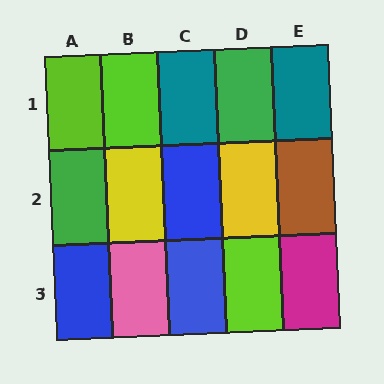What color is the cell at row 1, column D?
Green.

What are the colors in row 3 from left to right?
Blue, pink, blue, lime, magenta.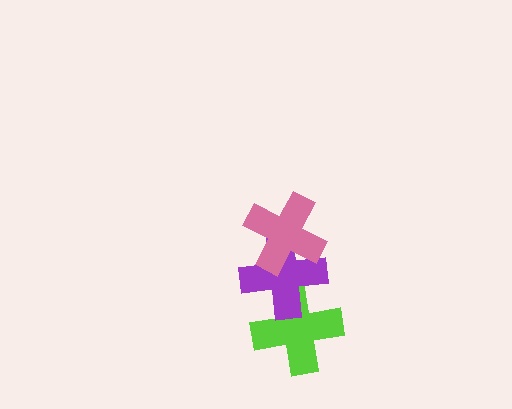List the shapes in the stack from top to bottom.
From top to bottom: the pink cross, the purple cross, the lime cross.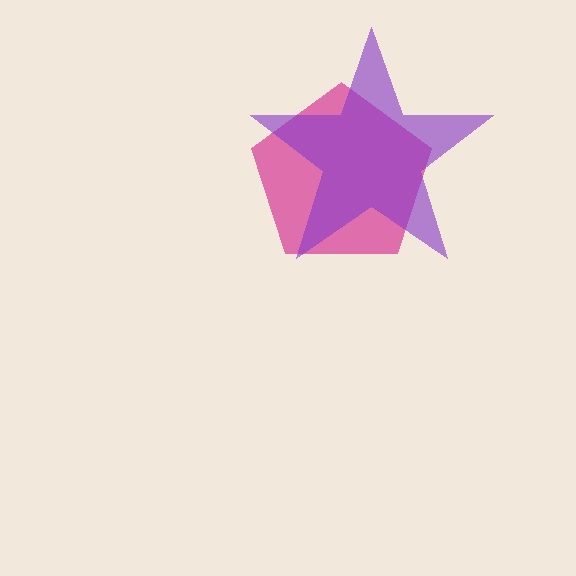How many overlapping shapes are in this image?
There are 2 overlapping shapes in the image.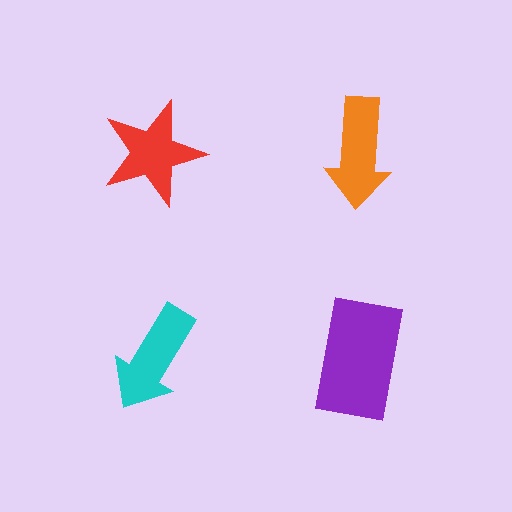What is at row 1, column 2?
An orange arrow.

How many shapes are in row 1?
2 shapes.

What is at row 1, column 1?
A red star.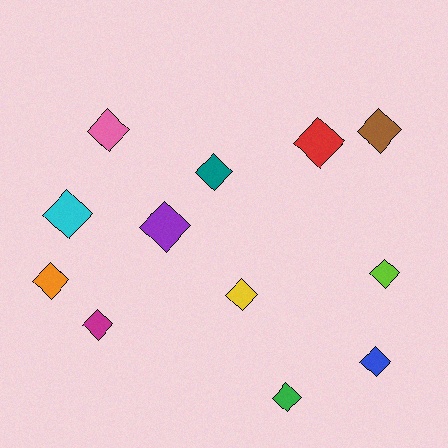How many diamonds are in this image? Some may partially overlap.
There are 12 diamonds.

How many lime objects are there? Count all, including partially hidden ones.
There is 1 lime object.